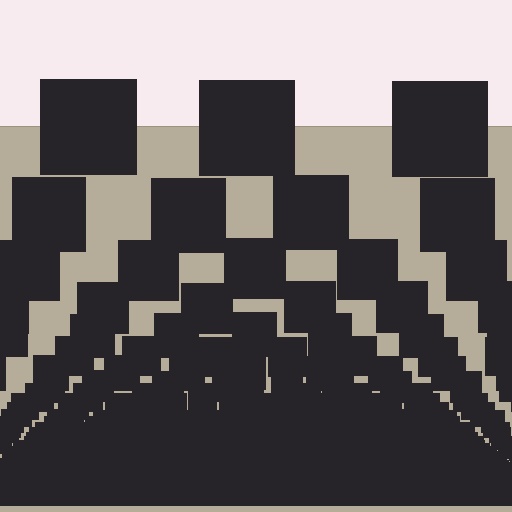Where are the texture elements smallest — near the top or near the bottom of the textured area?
Near the bottom.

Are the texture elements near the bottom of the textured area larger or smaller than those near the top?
Smaller. The gradient is inverted — elements near the bottom are smaller and denser.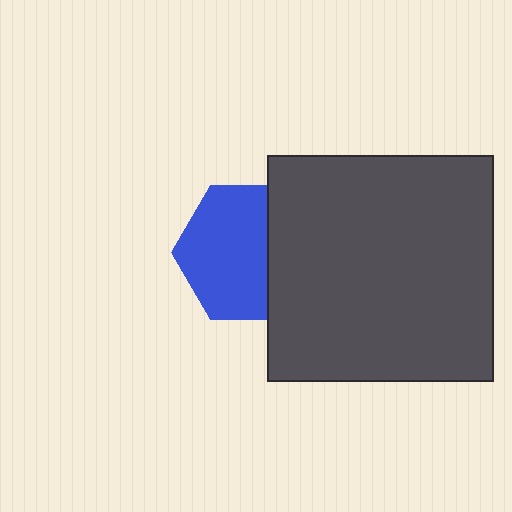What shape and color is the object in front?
The object in front is a dark gray square.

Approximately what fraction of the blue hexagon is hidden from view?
Roughly 34% of the blue hexagon is hidden behind the dark gray square.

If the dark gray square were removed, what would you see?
You would see the complete blue hexagon.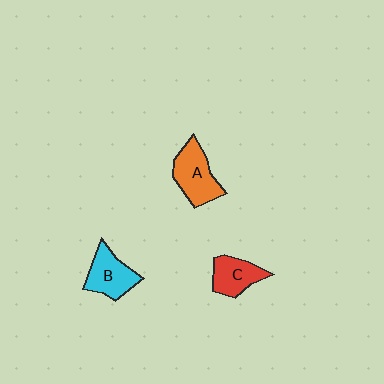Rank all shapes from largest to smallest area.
From largest to smallest: A (orange), B (cyan), C (red).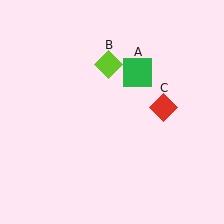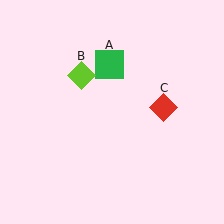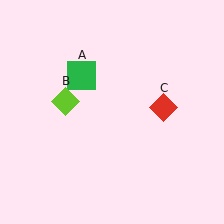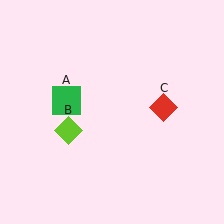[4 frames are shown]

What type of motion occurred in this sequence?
The green square (object A), lime diamond (object B) rotated counterclockwise around the center of the scene.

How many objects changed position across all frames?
2 objects changed position: green square (object A), lime diamond (object B).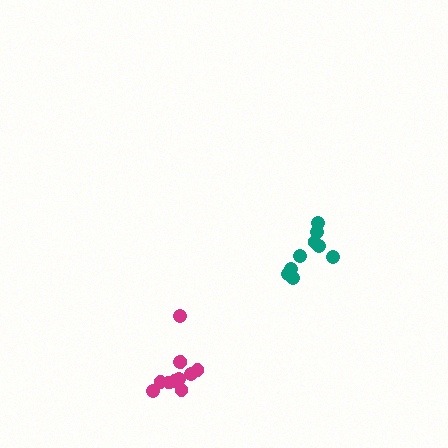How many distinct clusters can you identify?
There are 2 distinct clusters.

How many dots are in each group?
Group 1: 11 dots, Group 2: 10 dots (21 total).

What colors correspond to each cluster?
The clusters are colored: magenta, teal.